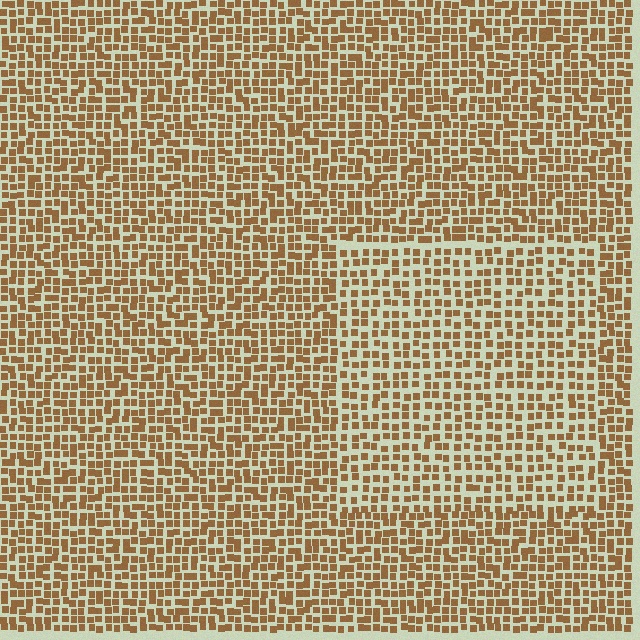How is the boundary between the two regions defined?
The boundary is defined by a change in element density (approximately 1.4x ratio). All elements are the same color, size, and shape.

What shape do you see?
I see a rectangle.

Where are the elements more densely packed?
The elements are more densely packed outside the rectangle boundary.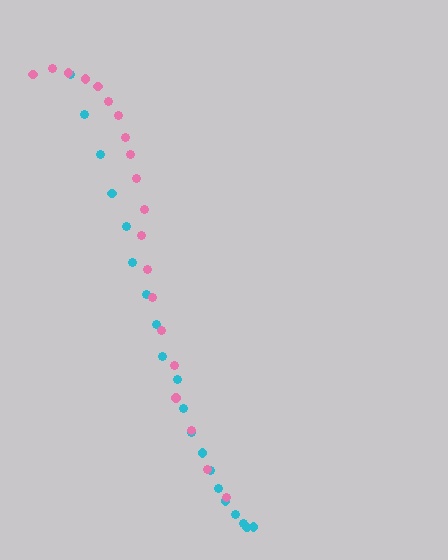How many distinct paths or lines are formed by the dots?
There are 2 distinct paths.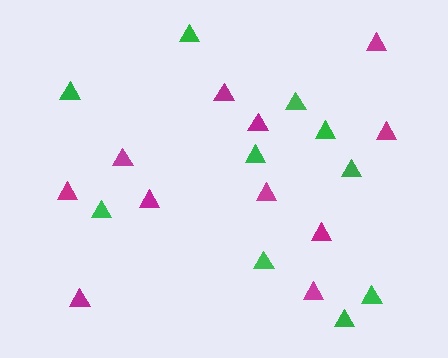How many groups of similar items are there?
There are 2 groups: one group of green triangles (10) and one group of magenta triangles (11).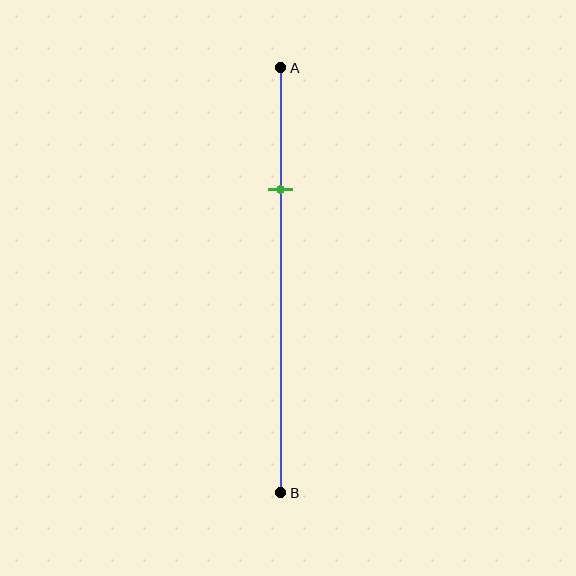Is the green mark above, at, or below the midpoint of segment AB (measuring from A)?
The green mark is above the midpoint of segment AB.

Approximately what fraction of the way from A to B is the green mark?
The green mark is approximately 30% of the way from A to B.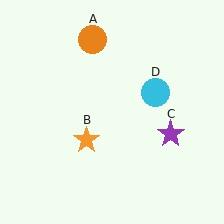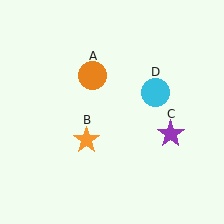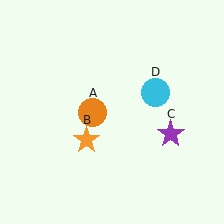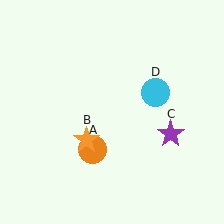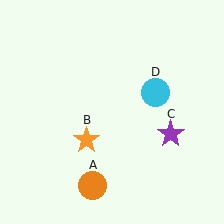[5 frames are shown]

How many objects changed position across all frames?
1 object changed position: orange circle (object A).